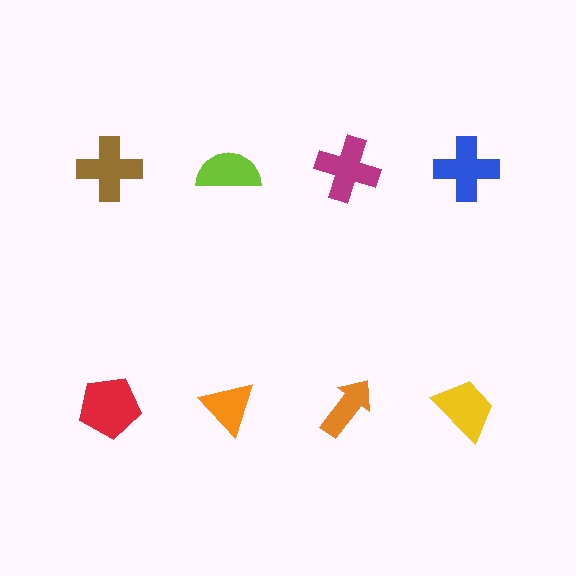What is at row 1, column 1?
A brown cross.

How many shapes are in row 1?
4 shapes.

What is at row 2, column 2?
An orange triangle.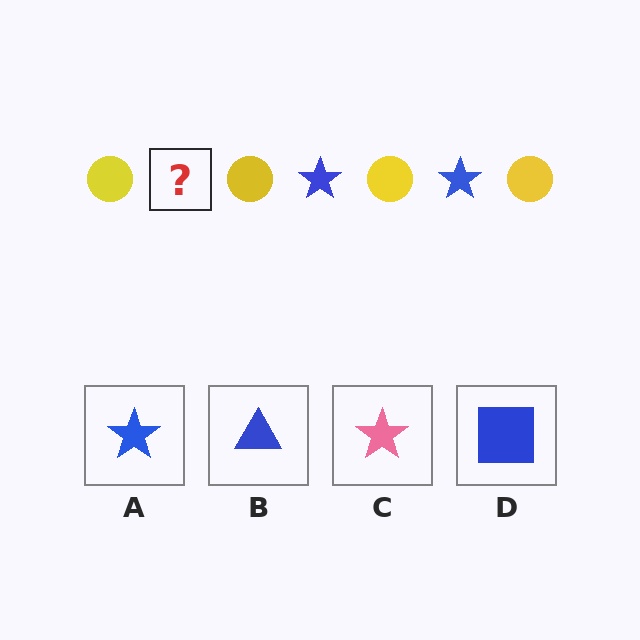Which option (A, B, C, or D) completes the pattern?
A.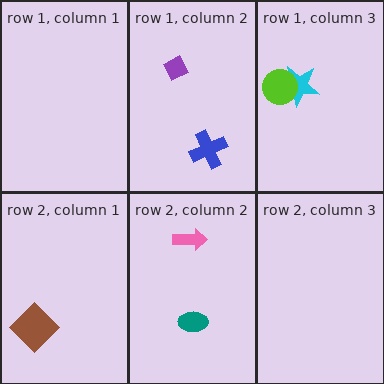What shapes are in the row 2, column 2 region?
The teal ellipse, the pink arrow.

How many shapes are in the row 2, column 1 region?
1.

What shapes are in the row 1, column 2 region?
The blue cross, the purple diamond.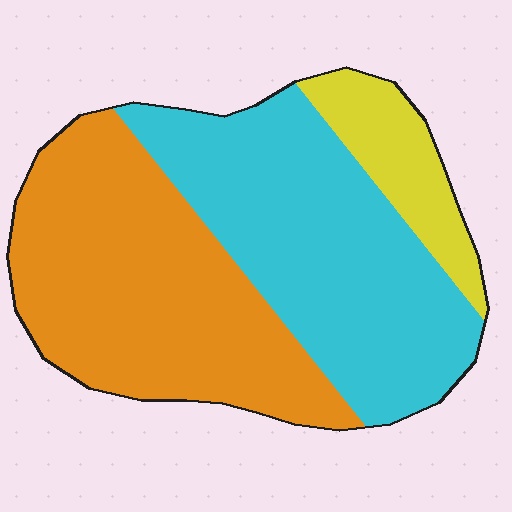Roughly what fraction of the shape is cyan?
Cyan covers 43% of the shape.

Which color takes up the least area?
Yellow, at roughly 10%.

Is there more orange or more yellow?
Orange.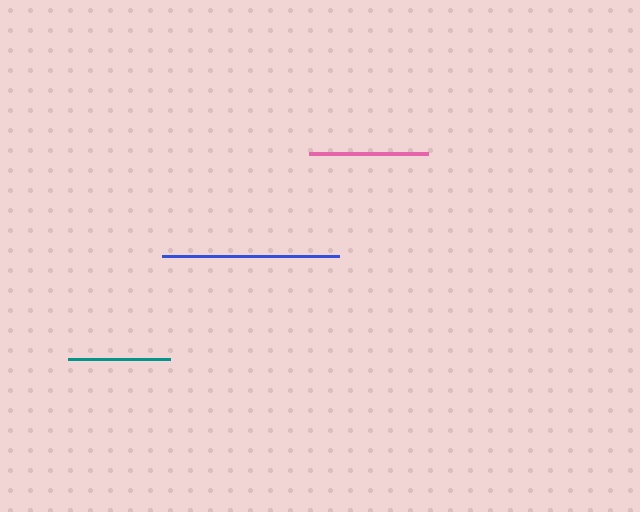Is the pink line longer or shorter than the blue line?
The blue line is longer than the pink line.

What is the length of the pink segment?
The pink segment is approximately 118 pixels long.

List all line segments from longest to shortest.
From longest to shortest: blue, pink, teal.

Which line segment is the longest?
The blue line is the longest at approximately 177 pixels.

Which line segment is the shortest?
The teal line is the shortest at approximately 102 pixels.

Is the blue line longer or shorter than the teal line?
The blue line is longer than the teal line.